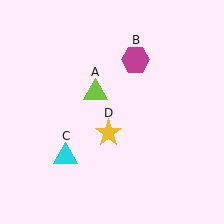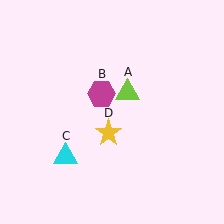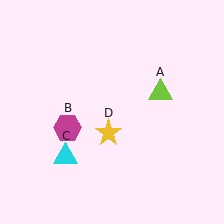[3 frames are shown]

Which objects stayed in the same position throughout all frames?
Cyan triangle (object C) and yellow star (object D) remained stationary.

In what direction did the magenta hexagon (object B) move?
The magenta hexagon (object B) moved down and to the left.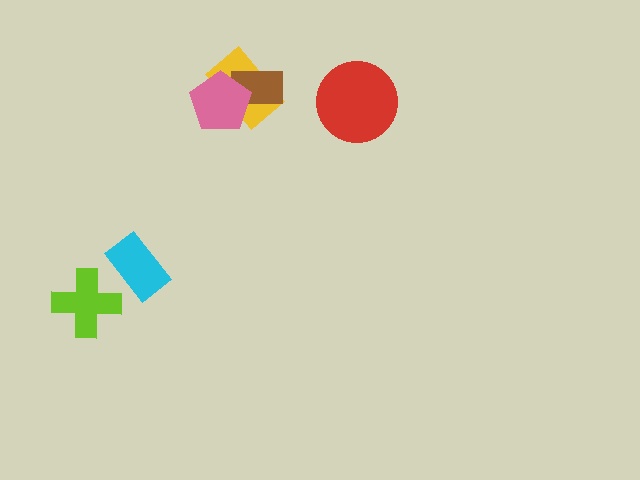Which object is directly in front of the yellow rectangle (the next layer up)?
The brown rectangle is directly in front of the yellow rectangle.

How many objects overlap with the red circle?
0 objects overlap with the red circle.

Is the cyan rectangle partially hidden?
No, no other shape covers it.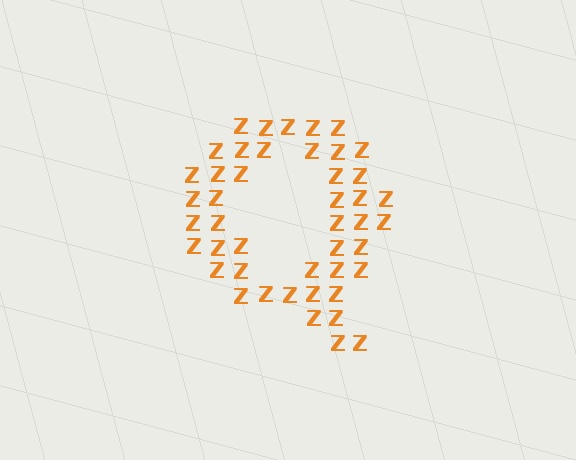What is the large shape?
The large shape is the letter Q.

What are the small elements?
The small elements are letter Z's.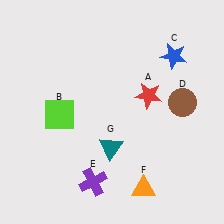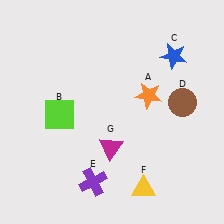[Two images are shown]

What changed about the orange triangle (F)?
In Image 1, F is orange. In Image 2, it changed to yellow.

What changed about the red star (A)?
In Image 1, A is red. In Image 2, it changed to orange.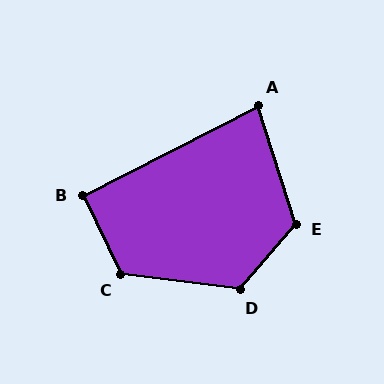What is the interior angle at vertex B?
Approximately 92 degrees (approximately right).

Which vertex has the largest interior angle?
D, at approximately 123 degrees.